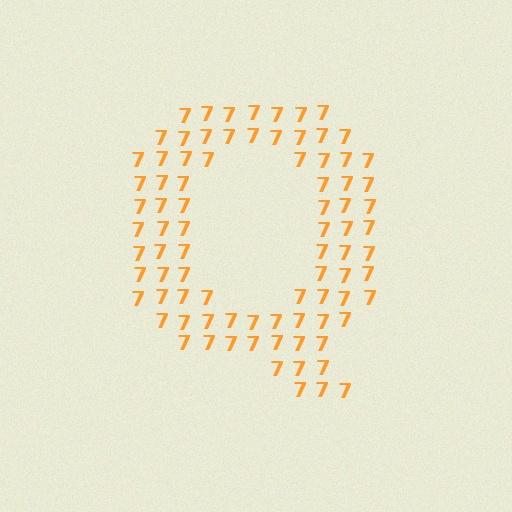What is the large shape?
The large shape is the letter Q.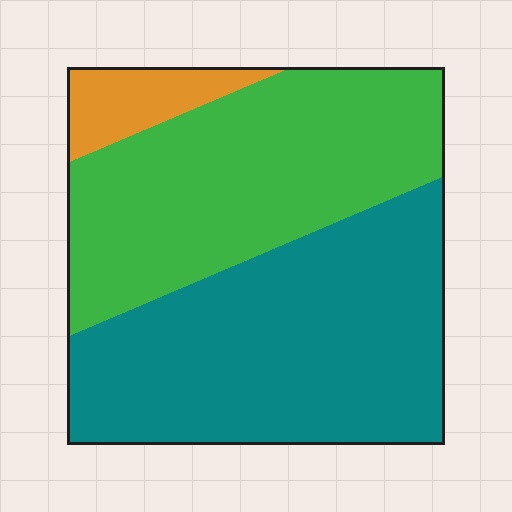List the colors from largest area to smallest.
From largest to smallest: teal, green, orange.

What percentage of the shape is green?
Green covers roughly 45% of the shape.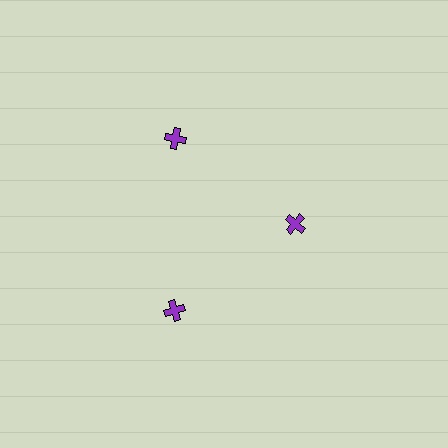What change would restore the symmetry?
The symmetry would be restored by moving it outward, back onto the ring so that all 3 crosses sit at equal angles and equal distance from the center.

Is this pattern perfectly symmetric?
No. The 3 purple crosses are arranged in a ring, but one element near the 3 o'clock position is pulled inward toward the center, breaking the 3-fold rotational symmetry.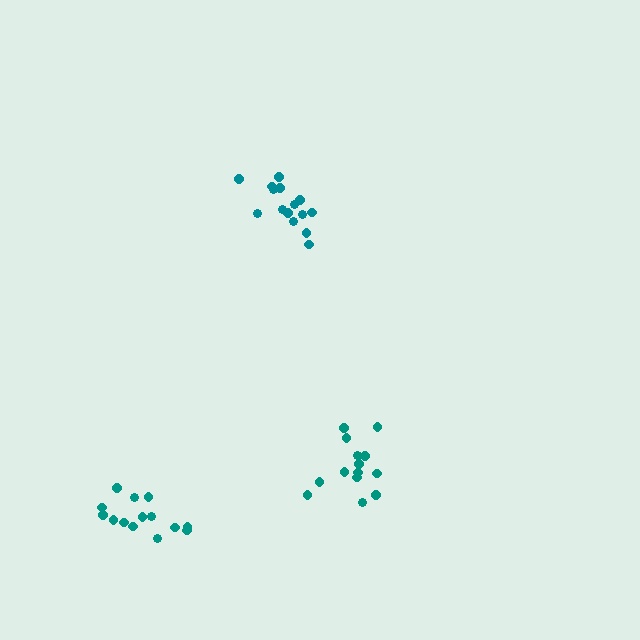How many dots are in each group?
Group 1: 14 dots, Group 2: 14 dots, Group 3: 15 dots (43 total).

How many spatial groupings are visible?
There are 3 spatial groupings.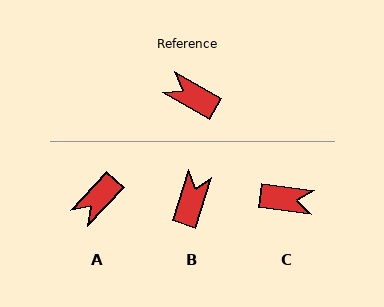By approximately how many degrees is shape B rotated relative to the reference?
Approximately 78 degrees clockwise.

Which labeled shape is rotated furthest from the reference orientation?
C, about 158 degrees away.